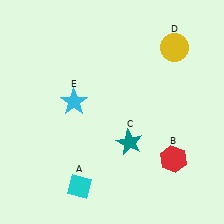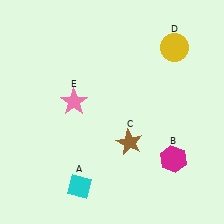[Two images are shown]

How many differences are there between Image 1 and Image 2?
There are 3 differences between the two images.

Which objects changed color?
B changed from red to magenta. C changed from teal to brown. E changed from cyan to pink.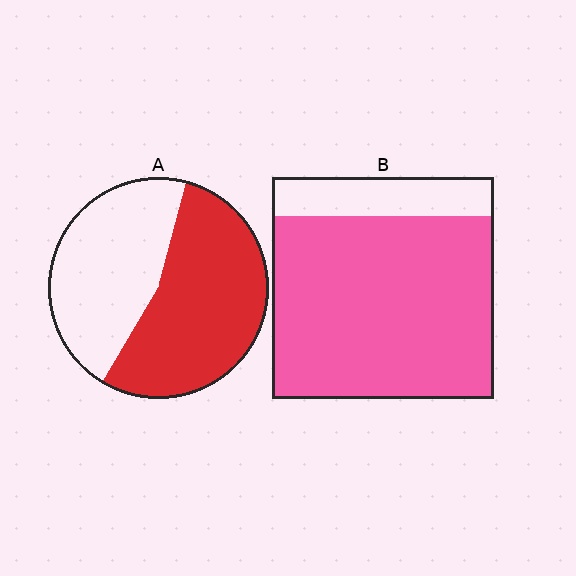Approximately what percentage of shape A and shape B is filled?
A is approximately 55% and B is approximately 80%.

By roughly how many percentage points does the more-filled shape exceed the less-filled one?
By roughly 30 percentage points (B over A).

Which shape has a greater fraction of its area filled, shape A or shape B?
Shape B.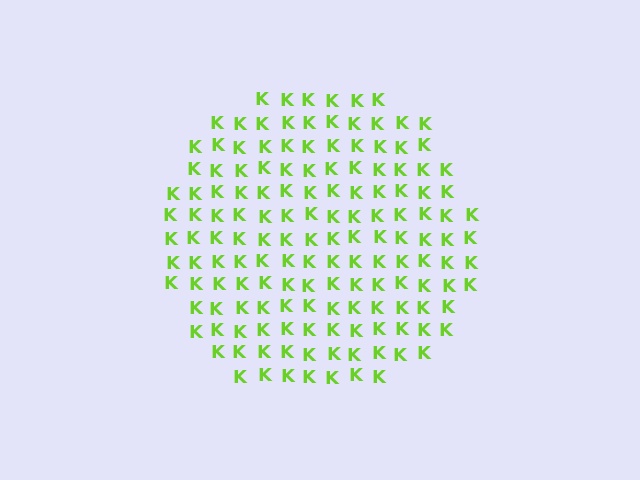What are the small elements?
The small elements are letter K's.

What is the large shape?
The large shape is a circle.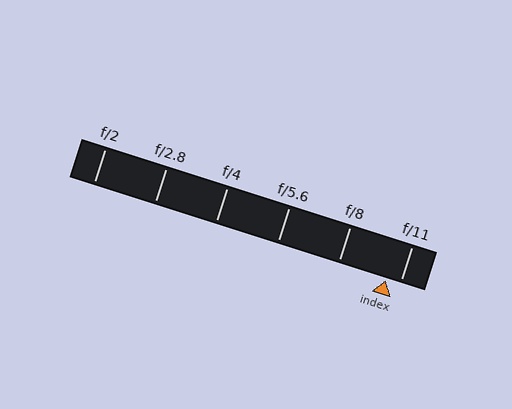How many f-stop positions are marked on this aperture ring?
There are 6 f-stop positions marked.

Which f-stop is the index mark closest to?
The index mark is closest to f/11.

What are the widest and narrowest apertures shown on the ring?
The widest aperture shown is f/2 and the narrowest is f/11.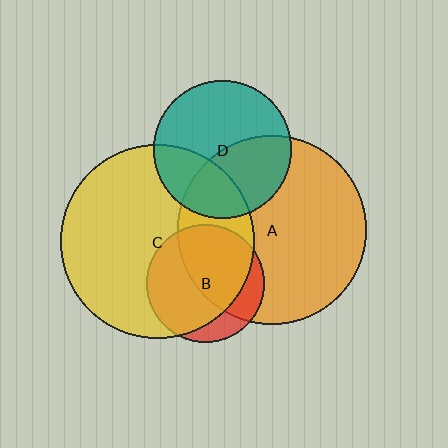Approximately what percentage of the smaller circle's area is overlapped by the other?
Approximately 55%.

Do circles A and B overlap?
Yes.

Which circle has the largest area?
Circle C (yellow).